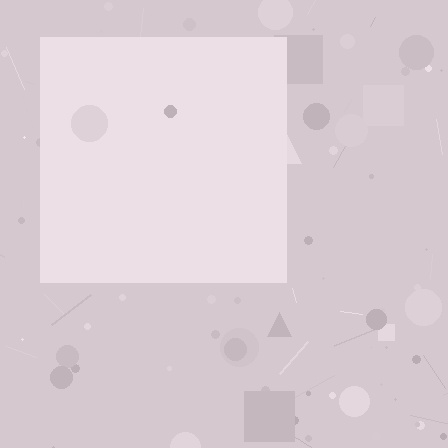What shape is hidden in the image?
A square is hidden in the image.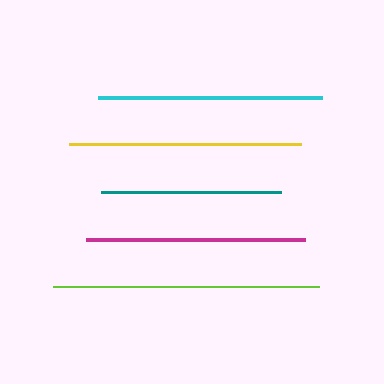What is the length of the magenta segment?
The magenta segment is approximately 220 pixels long.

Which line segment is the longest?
The lime line is the longest at approximately 265 pixels.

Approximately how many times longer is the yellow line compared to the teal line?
The yellow line is approximately 1.3 times the length of the teal line.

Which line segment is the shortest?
The teal line is the shortest at approximately 181 pixels.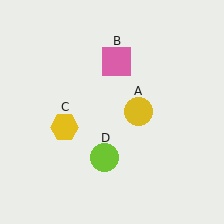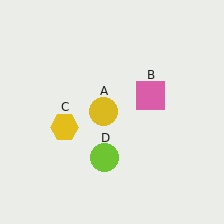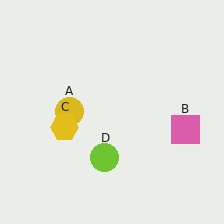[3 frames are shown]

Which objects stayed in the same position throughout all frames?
Yellow hexagon (object C) and lime circle (object D) remained stationary.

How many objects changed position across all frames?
2 objects changed position: yellow circle (object A), pink square (object B).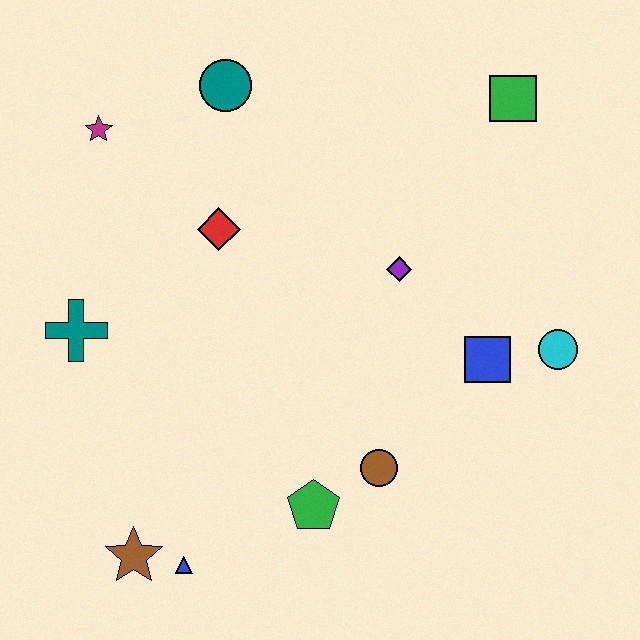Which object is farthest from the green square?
The brown star is farthest from the green square.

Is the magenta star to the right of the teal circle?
No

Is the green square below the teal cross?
No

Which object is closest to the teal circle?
The magenta star is closest to the teal circle.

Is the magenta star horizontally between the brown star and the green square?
No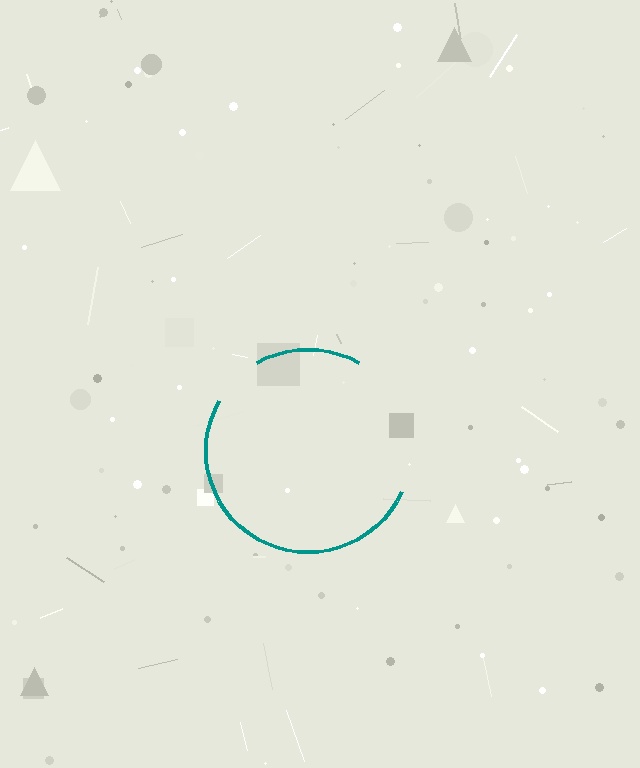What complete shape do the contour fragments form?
The contour fragments form a circle.